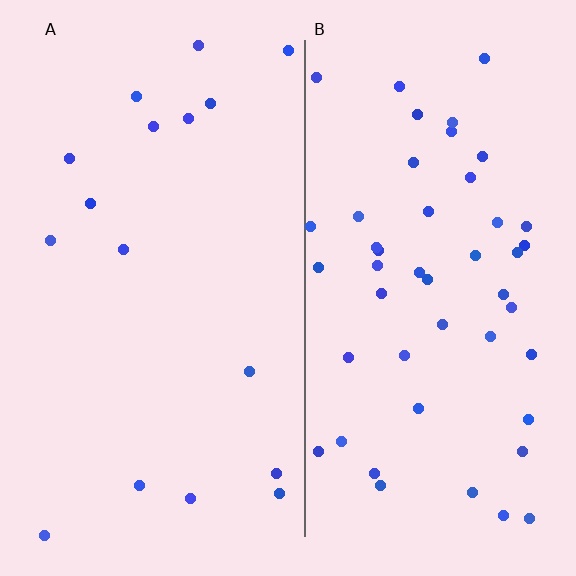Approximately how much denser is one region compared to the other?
Approximately 2.9× — region B over region A.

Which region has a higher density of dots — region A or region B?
B (the right).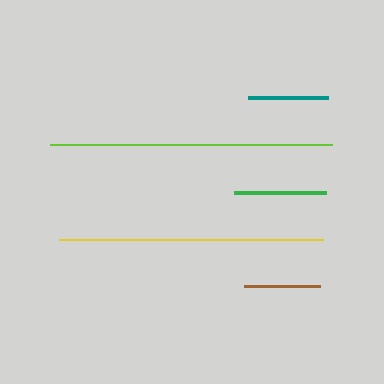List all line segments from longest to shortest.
From longest to shortest: lime, yellow, green, teal, brown.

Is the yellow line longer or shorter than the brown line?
The yellow line is longer than the brown line.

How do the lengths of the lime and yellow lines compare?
The lime and yellow lines are approximately the same length.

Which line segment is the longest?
The lime line is the longest at approximately 283 pixels.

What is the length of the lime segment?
The lime segment is approximately 283 pixels long.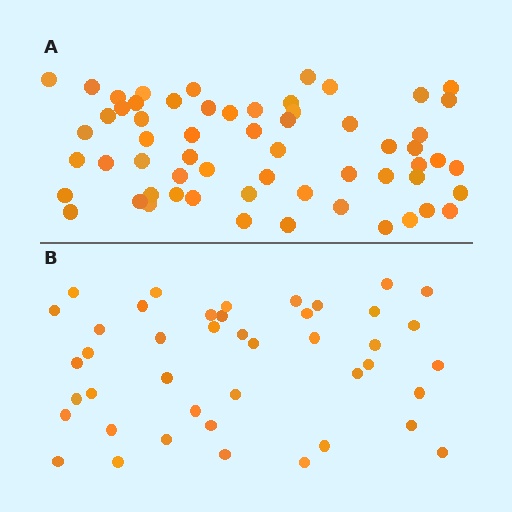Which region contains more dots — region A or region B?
Region A (the top region) has more dots.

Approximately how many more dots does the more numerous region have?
Region A has approximately 15 more dots than region B.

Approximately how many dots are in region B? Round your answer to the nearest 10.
About 40 dots. (The exact count is 43, which rounds to 40.)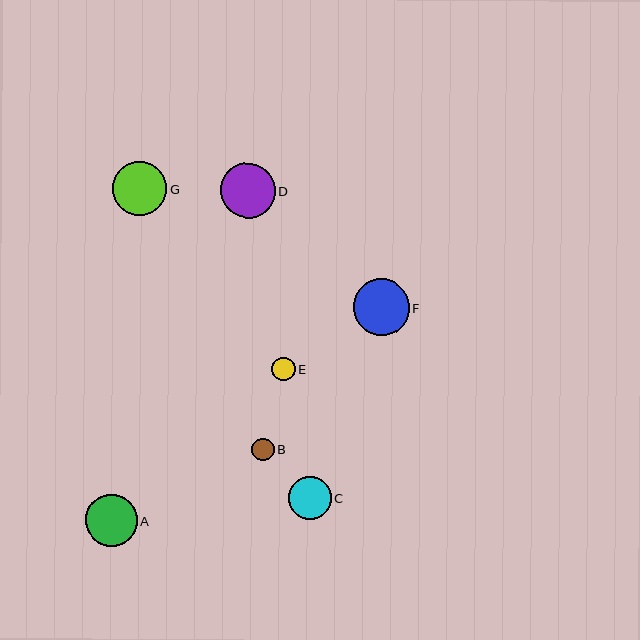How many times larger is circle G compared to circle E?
Circle G is approximately 2.3 times the size of circle E.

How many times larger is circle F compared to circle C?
Circle F is approximately 1.3 times the size of circle C.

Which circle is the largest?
Circle F is the largest with a size of approximately 56 pixels.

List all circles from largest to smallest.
From largest to smallest: F, D, G, A, C, E, B.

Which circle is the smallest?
Circle B is the smallest with a size of approximately 22 pixels.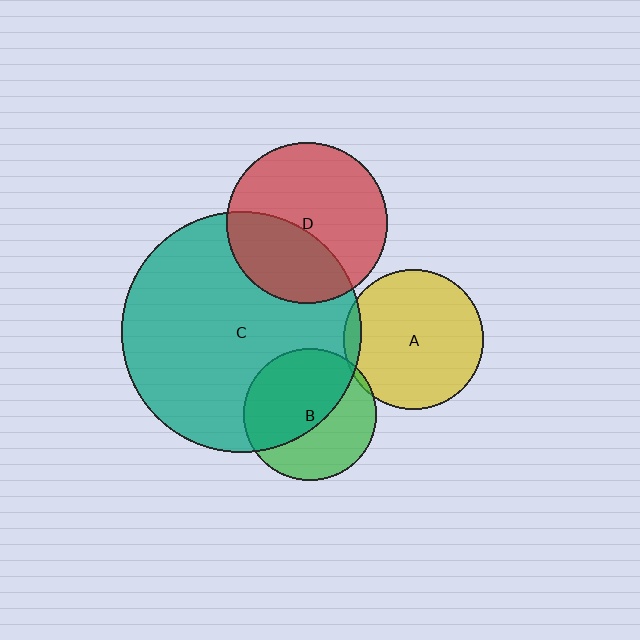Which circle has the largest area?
Circle C (teal).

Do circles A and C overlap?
Yes.